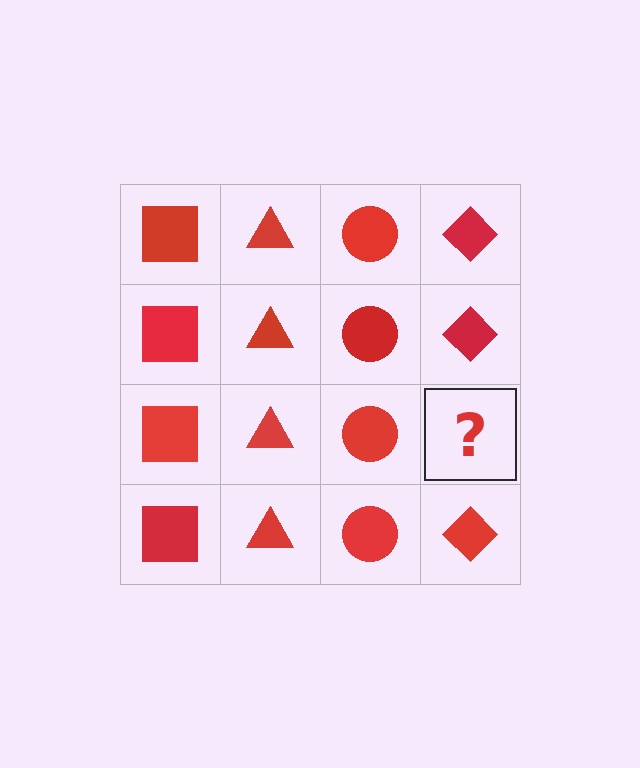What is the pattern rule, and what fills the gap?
The rule is that each column has a consistent shape. The gap should be filled with a red diamond.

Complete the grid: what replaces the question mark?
The question mark should be replaced with a red diamond.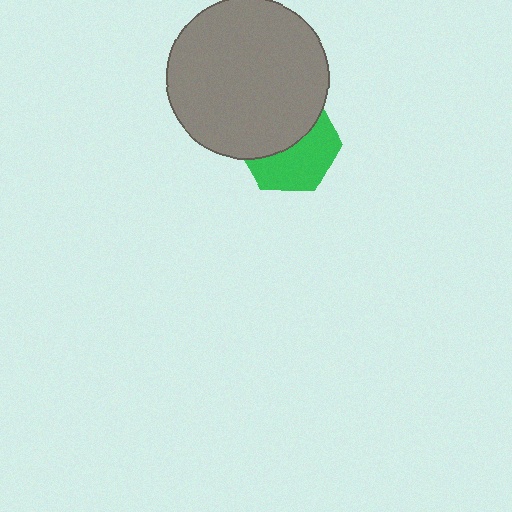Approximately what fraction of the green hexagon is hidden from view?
Roughly 50% of the green hexagon is hidden behind the gray circle.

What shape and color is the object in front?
The object in front is a gray circle.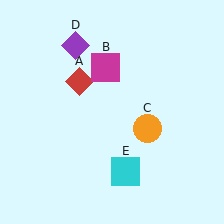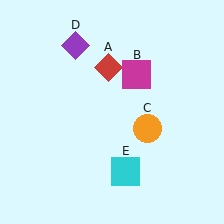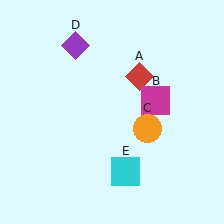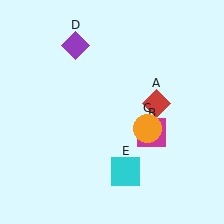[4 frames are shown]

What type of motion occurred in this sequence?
The red diamond (object A), magenta square (object B) rotated clockwise around the center of the scene.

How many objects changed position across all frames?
2 objects changed position: red diamond (object A), magenta square (object B).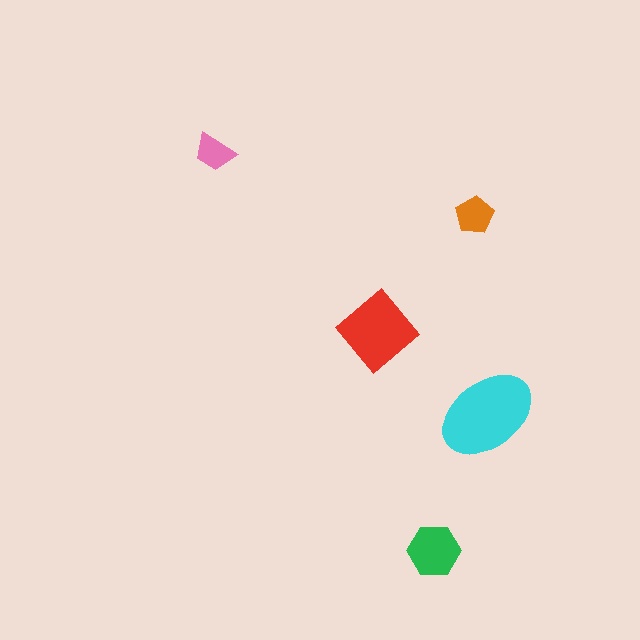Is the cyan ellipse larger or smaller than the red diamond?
Larger.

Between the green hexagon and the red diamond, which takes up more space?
The red diamond.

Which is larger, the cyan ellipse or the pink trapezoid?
The cyan ellipse.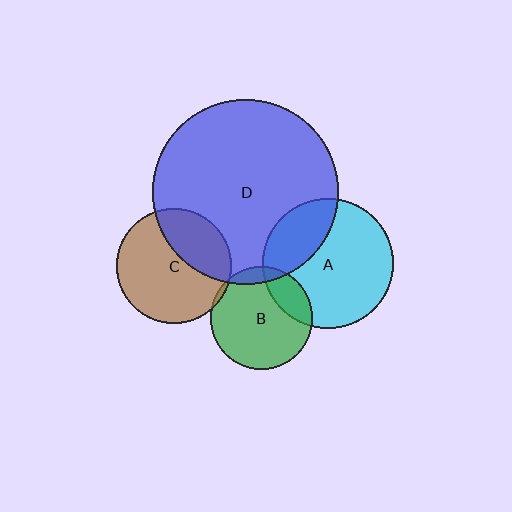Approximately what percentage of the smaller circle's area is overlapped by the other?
Approximately 35%.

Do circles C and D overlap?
Yes.